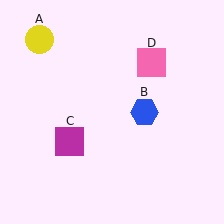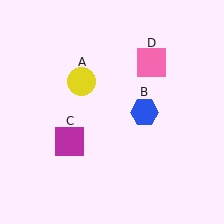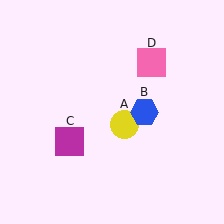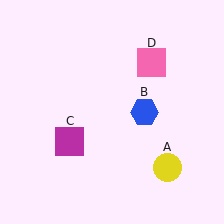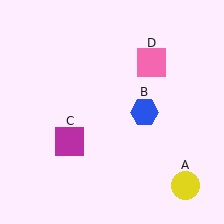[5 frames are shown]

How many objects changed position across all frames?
1 object changed position: yellow circle (object A).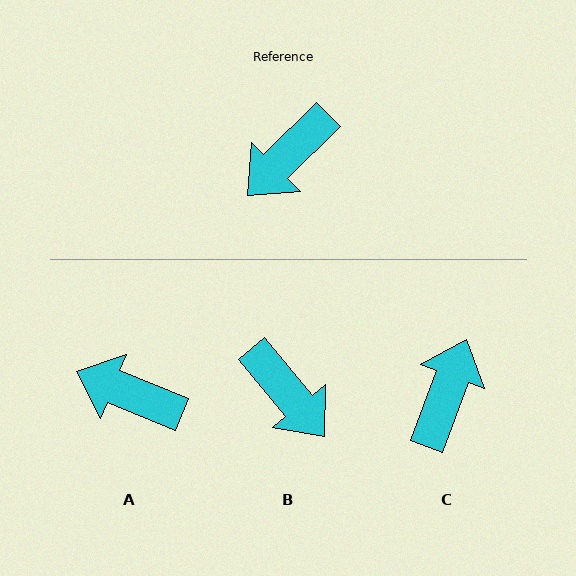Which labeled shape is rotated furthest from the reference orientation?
C, about 156 degrees away.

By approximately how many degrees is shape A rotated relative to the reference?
Approximately 67 degrees clockwise.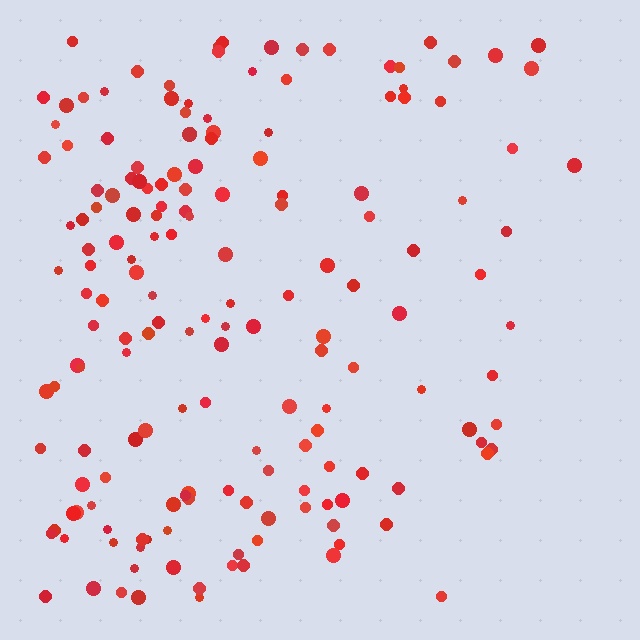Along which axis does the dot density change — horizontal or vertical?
Horizontal.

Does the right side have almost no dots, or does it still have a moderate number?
Still a moderate number, just noticeably fewer than the left.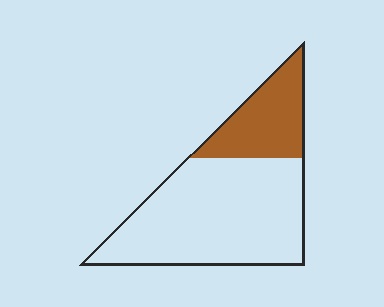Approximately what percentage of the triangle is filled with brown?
Approximately 25%.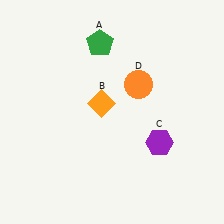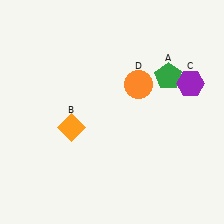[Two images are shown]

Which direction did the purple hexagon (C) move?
The purple hexagon (C) moved up.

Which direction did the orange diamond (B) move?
The orange diamond (B) moved left.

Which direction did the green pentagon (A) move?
The green pentagon (A) moved right.